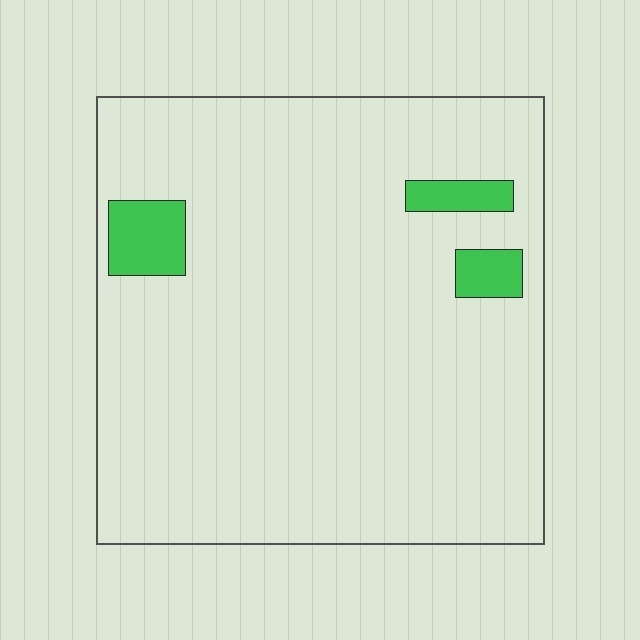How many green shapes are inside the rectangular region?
3.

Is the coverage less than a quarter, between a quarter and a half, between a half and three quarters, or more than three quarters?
Less than a quarter.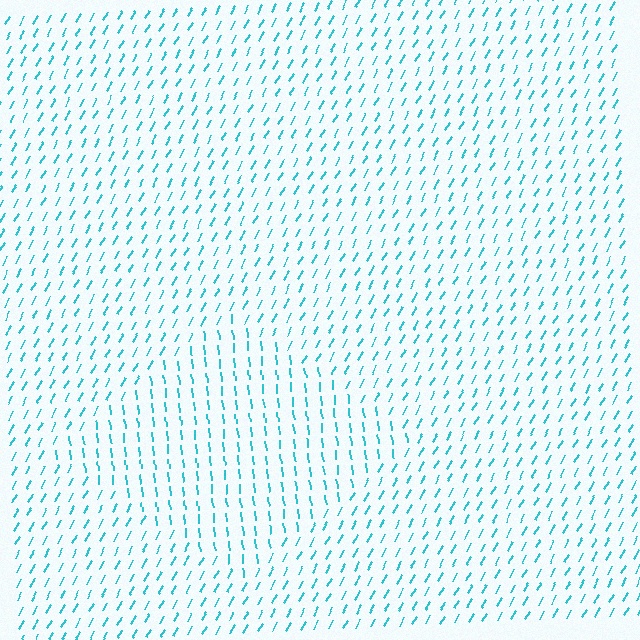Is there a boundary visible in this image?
Yes, there is a texture boundary formed by a change in line orientation.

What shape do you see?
I see a diamond.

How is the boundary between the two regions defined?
The boundary is defined purely by a change in line orientation (approximately 35 degrees difference). All lines are the same color and thickness.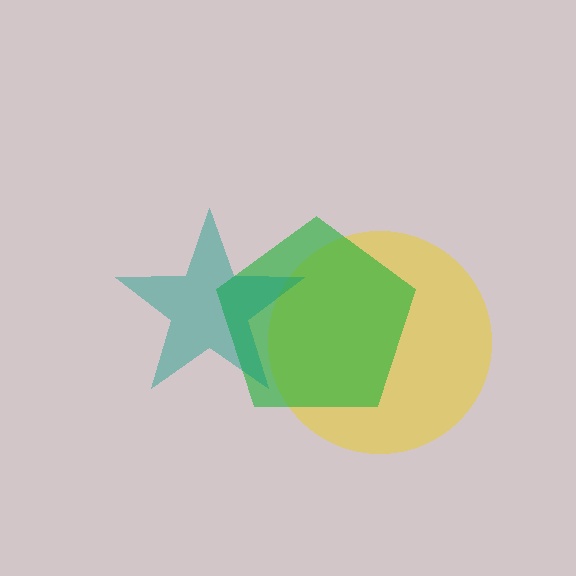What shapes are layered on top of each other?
The layered shapes are: a yellow circle, a green pentagon, a teal star.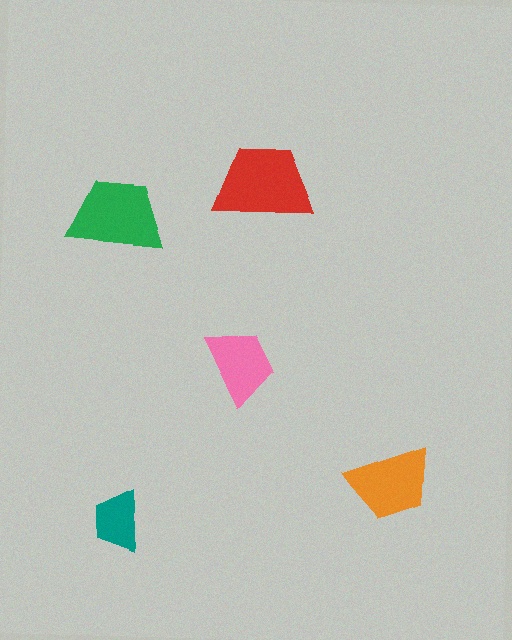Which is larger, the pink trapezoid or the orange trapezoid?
The orange one.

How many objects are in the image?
There are 5 objects in the image.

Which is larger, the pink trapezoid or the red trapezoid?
The red one.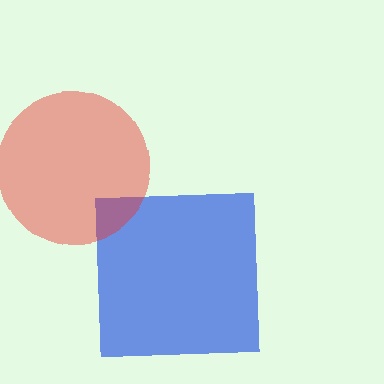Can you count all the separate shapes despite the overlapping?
Yes, there are 2 separate shapes.